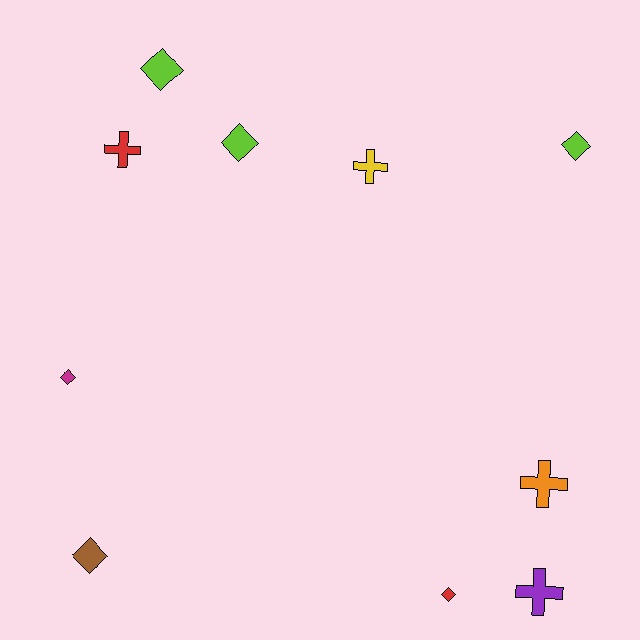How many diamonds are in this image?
There are 6 diamonds.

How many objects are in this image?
There are 10 objects.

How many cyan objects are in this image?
There are no cyan objects.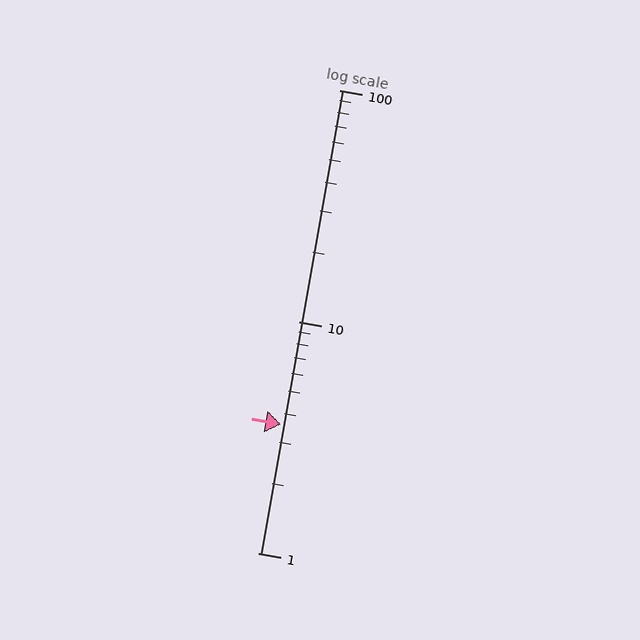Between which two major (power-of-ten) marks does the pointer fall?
The pointer is between 1 and 10.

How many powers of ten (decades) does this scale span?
The scale spans 2 decades, from 1 to 100.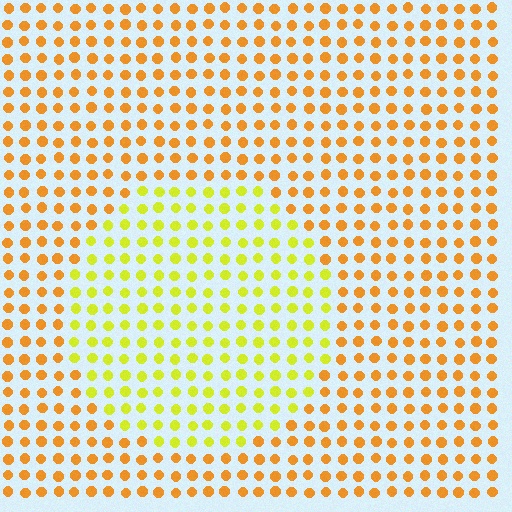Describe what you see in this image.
The image is filled with small orange elements in a uniform arrangement. A circle-shaped region is visible where the elements are tinted to a slightly different hue, forming a subtle color boundary.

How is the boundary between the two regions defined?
The boundary is defined purely by a slight shift in hue (about 36 degrees). Spacing, size, and orientation are identical on both sides.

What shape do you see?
I see a circle.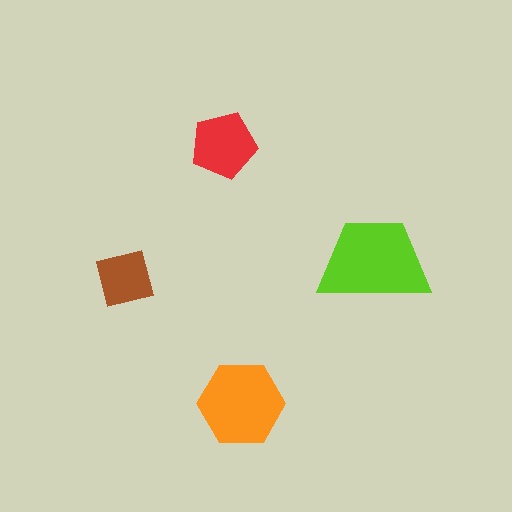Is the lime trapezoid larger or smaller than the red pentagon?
Larger.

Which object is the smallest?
The brown square.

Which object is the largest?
The lime trapezoid.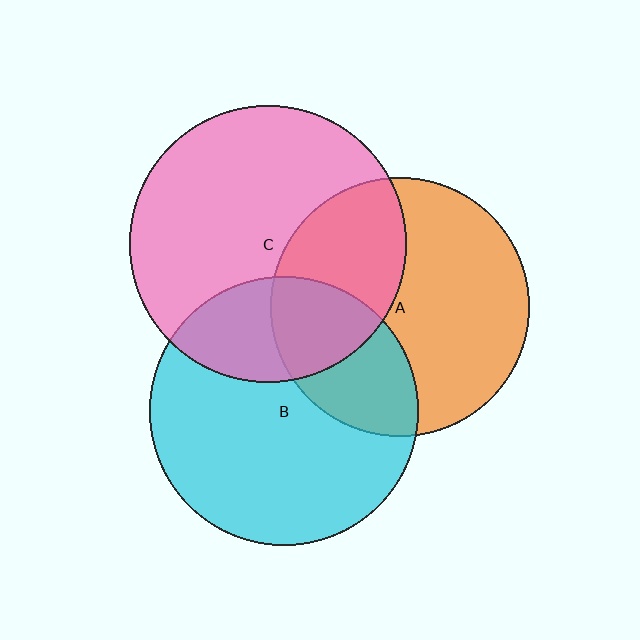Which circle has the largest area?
Circle C (pink).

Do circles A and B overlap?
Yes.